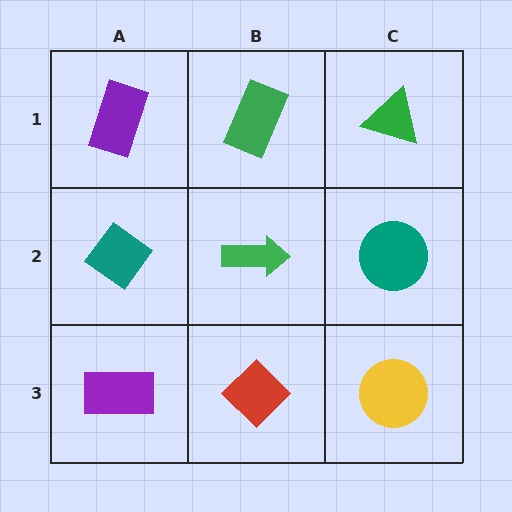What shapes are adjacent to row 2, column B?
A green rectangle (row 1, column B), a red diamond (row 3, column B), a teal diamond (row 2, column A), a teal circle (row 2, column C).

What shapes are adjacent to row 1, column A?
A teal diamond (row 2, column A), a green rectangle (row 1, column B).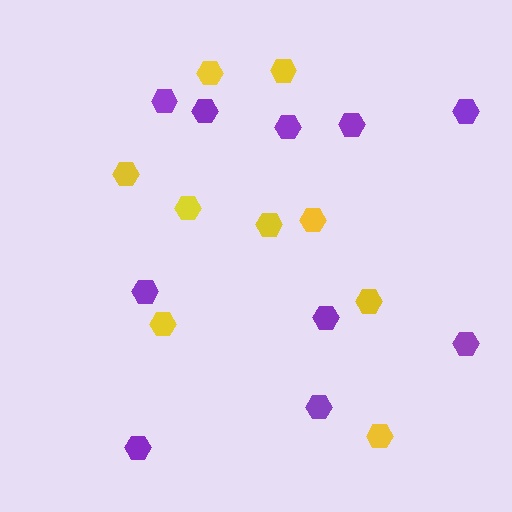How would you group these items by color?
There are 2 groups: one group of purple hexagons (10) and one group of yellow hexagons (9).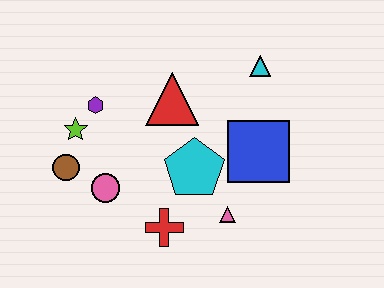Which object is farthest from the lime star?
The cyan triangle is farthest from the lime star.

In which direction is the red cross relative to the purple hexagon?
The red cross is below the purple hexagon.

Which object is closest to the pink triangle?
The cyan pentagon is closest to the pink triangle.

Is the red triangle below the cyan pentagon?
No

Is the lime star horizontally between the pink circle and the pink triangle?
No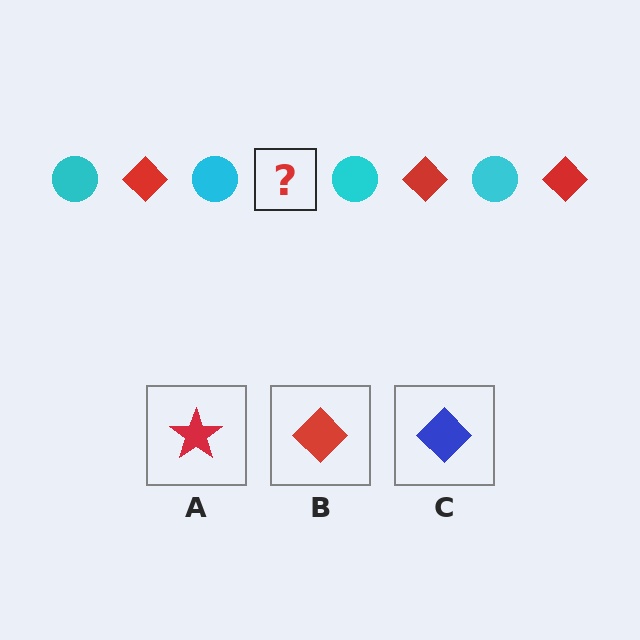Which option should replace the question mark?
Option B.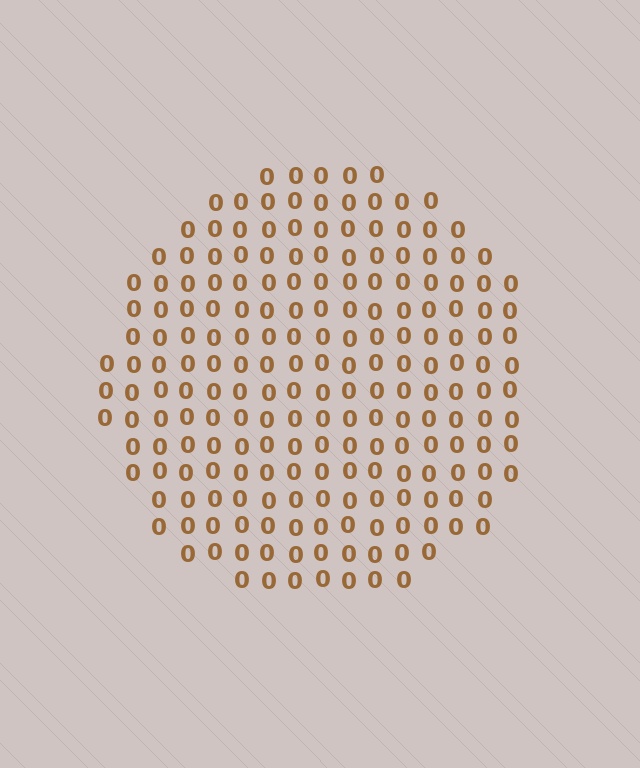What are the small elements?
The small elements are digit 0's.